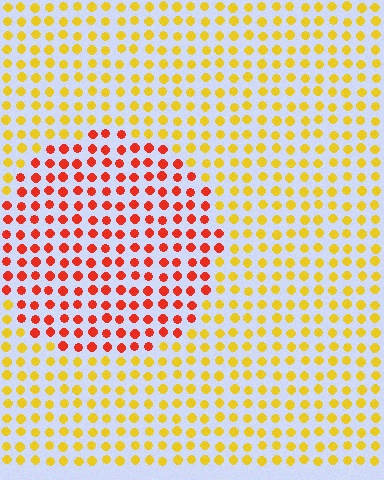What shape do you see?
I see a circle.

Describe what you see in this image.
The image is filled with small yellow elements in a uniform arrangement. A circle-shaped region is visible where the elements are tinted to a slightly different hue, forming a subtle color boundary.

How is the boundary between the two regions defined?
The boundary is defined purely by a slight shift in hue (about 47 degrees). Spacing, size, and orientation are identical on both sides.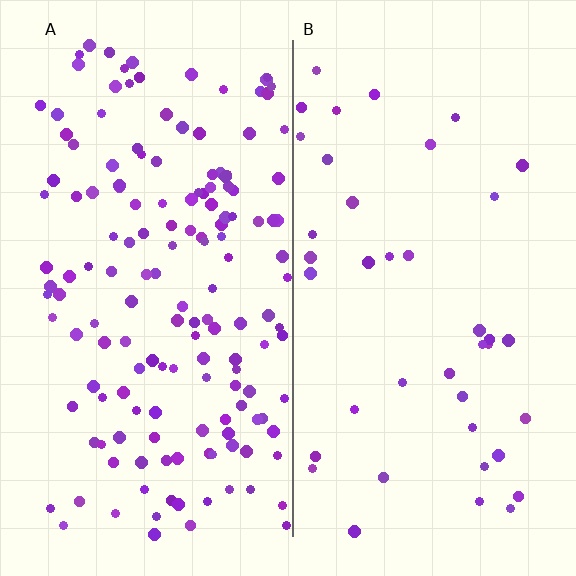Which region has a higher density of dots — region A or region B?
A (the left).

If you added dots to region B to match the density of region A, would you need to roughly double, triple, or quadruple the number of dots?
Approximately quadruple.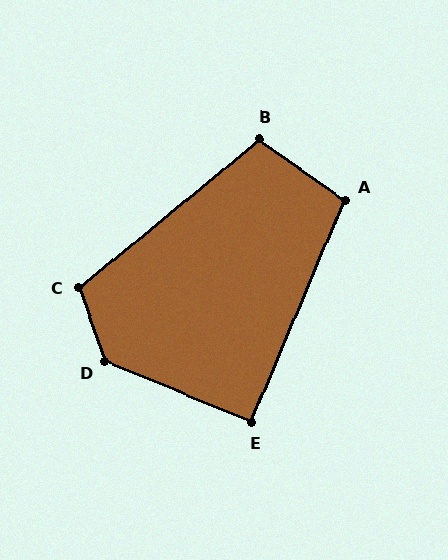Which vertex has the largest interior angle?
D, at approximately 131 degrees.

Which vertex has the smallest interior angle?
E, at approximately 90 degrees.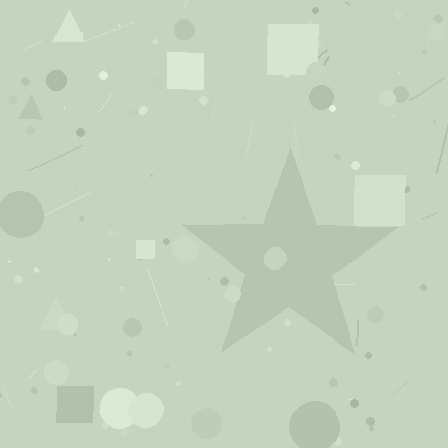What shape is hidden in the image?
A star is hidden in the image.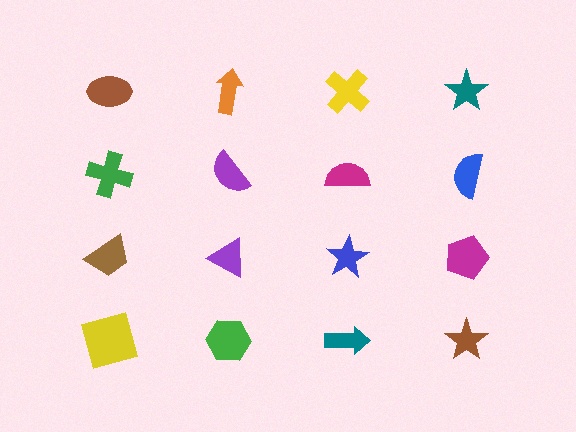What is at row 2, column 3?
A magenta semicircle.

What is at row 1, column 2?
An orange arrow.